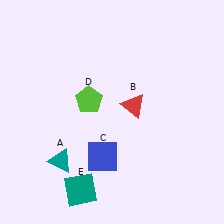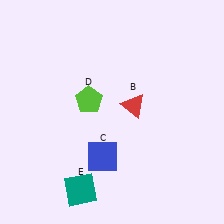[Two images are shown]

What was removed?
The teal triangle (A) was removed in Image 2.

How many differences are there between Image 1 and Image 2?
There is 1 difference between the two images.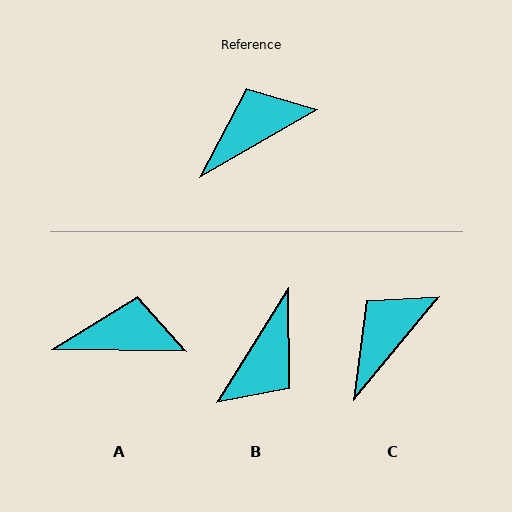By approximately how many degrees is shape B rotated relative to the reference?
Approximately 152 degrees clockwise.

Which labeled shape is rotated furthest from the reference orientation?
B, about 152 degrees away.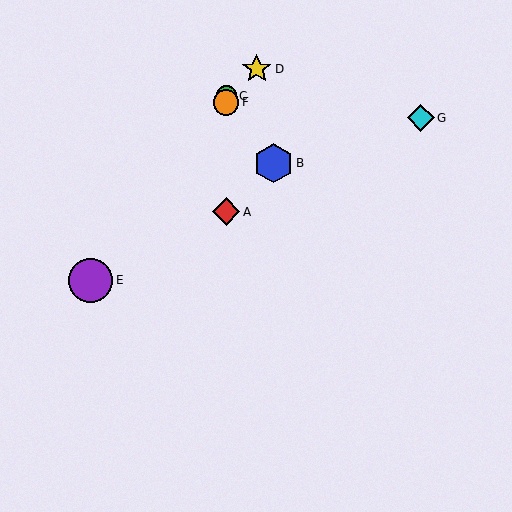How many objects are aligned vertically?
3 objects (A, C, F) are aligned vertically.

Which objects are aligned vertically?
Objects A, C, F are aligned vertically.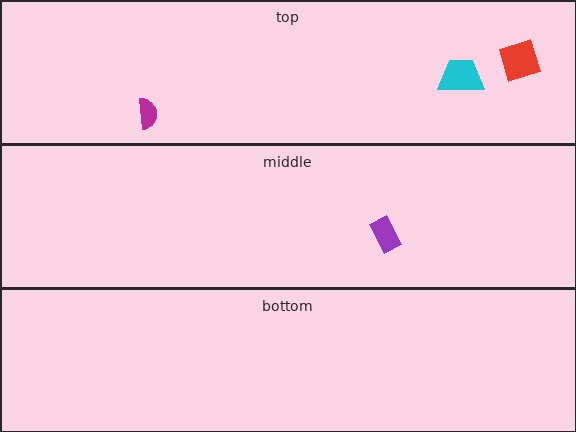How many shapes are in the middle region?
1.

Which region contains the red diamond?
The top region.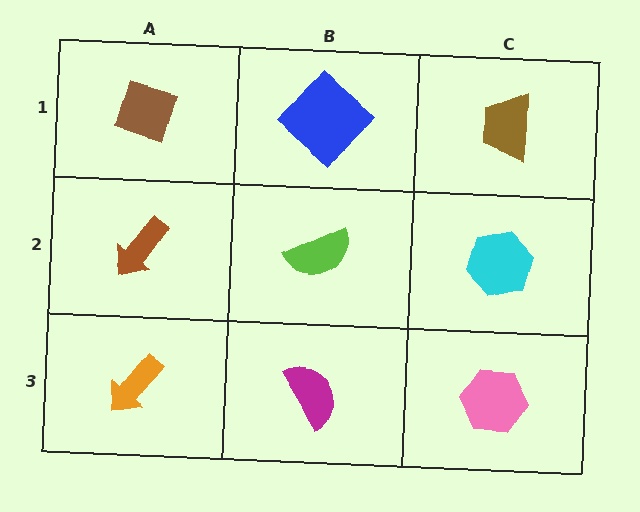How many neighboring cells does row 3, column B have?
3.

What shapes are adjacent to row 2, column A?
A brown diamond (row 1, column A), an orange arrow (row 3, column A), a lime semicircle (row 2, column B).